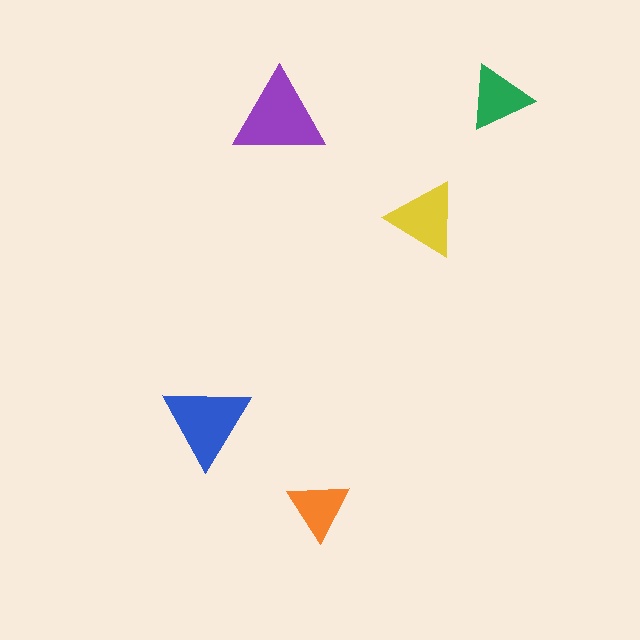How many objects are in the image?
There are 5 objects in the image.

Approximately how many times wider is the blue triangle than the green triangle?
About 1.5 times wider.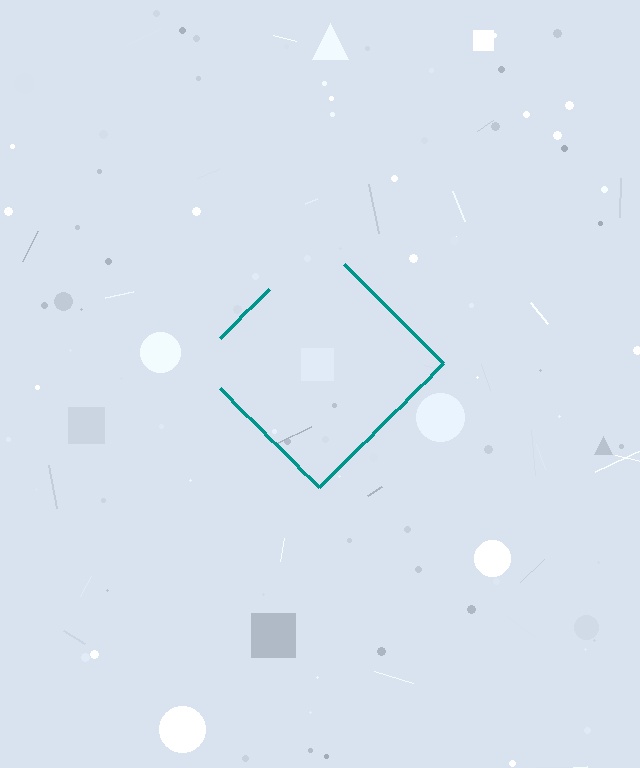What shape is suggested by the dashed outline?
The dashed outline suggests a diamond.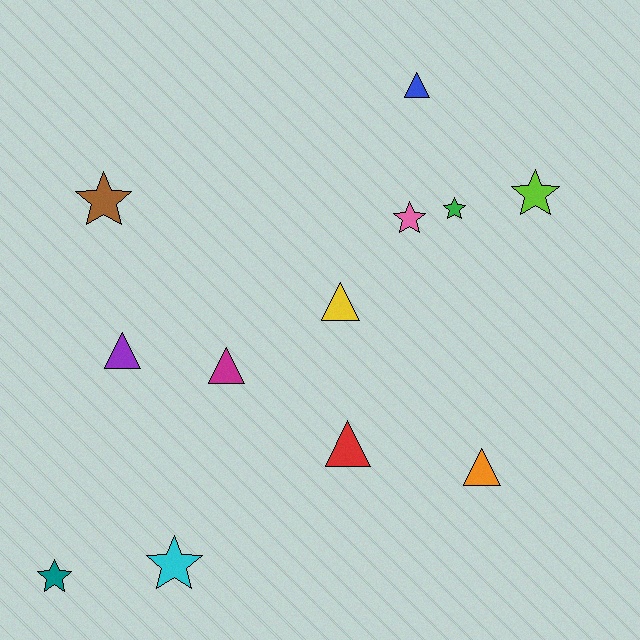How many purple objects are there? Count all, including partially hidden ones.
There is 1 purple object.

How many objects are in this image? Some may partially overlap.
There are 12 objects.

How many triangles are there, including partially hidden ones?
There are 6 triangles.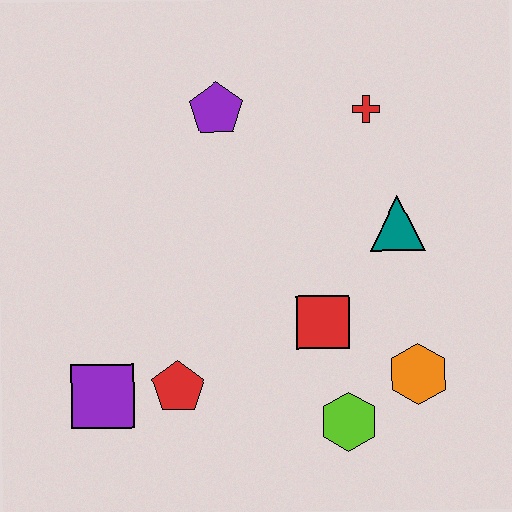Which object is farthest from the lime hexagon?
The purple pentagon is farthest from the lime hexagon.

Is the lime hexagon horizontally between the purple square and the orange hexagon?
Yes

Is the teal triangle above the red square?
Yes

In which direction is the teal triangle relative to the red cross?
The teal triangle is below the red cross.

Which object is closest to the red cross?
The teal triangle is closest to the red cross.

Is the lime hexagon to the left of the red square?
No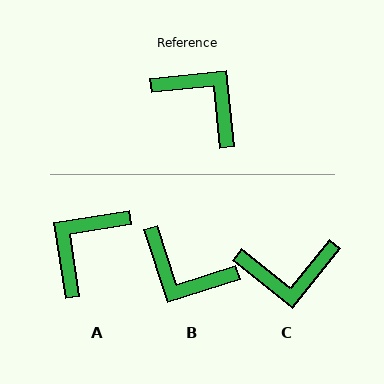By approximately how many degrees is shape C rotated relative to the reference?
Approximately 135 degrees clockwise.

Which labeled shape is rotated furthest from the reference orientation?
B, about 168 degrees away.